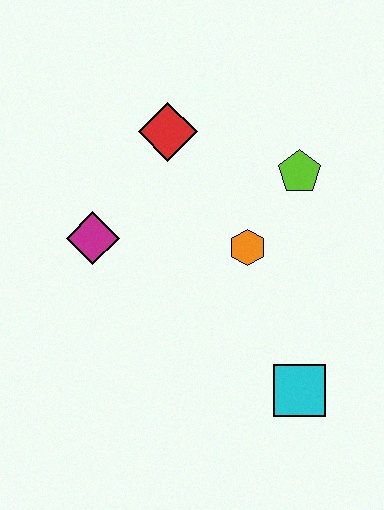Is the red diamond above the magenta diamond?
Yes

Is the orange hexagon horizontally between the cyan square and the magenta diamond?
Yes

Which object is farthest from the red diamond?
The cyan square is farthest from the red diamond.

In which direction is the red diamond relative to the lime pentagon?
The red diamond is to the left of the lime pentagon.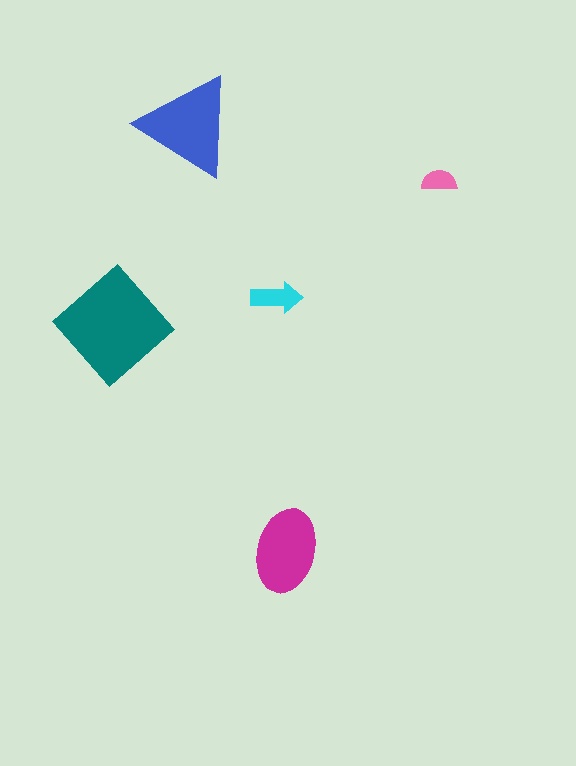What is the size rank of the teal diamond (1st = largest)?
1st.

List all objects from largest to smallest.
The teal diamond, the blue triangle, the magenta ellipse, the cyan arrow, the pink semicircle.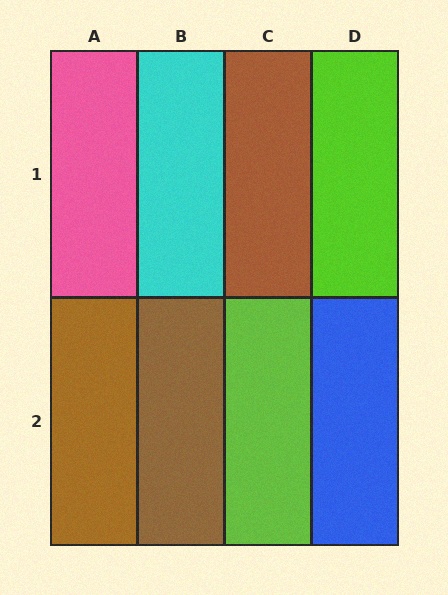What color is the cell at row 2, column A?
Brown.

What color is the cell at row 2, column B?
Brown.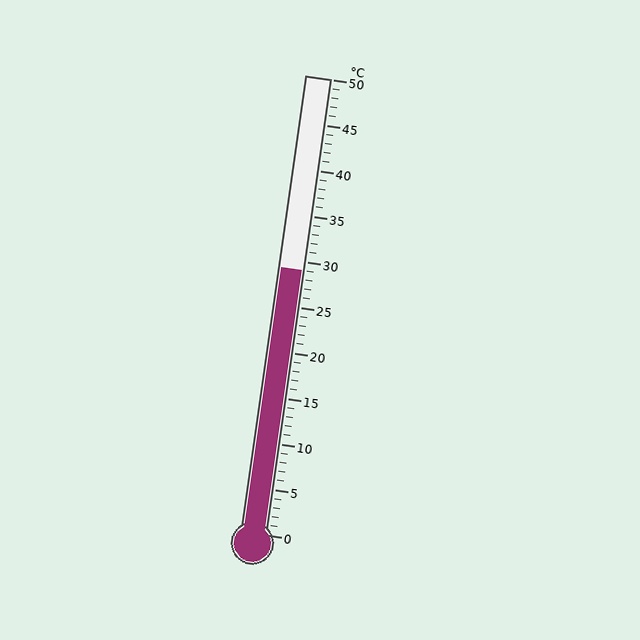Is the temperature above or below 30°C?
The temperature is below 30°C.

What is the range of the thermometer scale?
The thermometer scale ranges from 0°C to 50°C.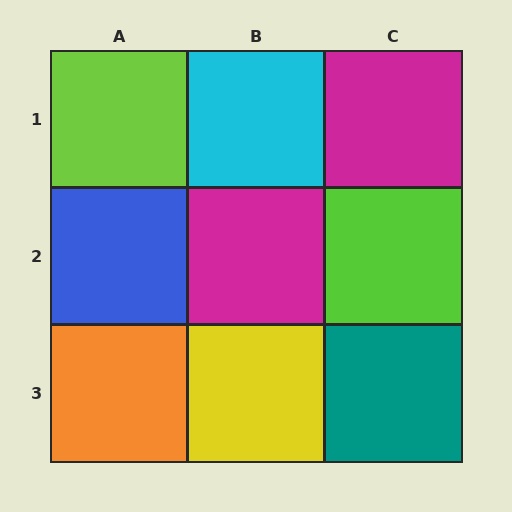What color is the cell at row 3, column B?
Yellow.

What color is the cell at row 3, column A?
Orange.